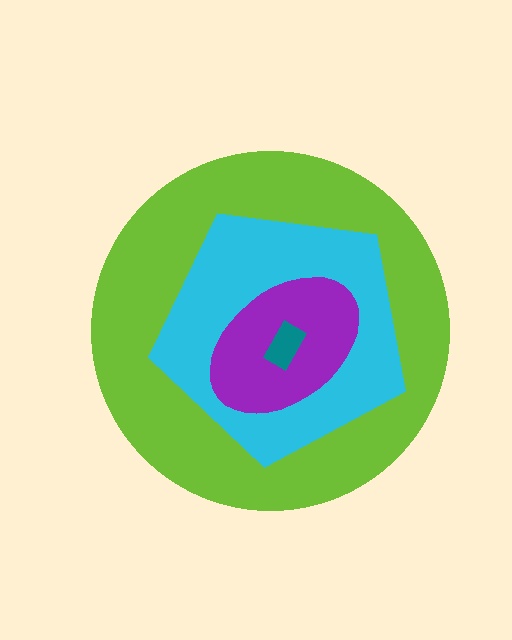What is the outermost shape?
The lime circle.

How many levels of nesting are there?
4.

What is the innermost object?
The teal rectangle.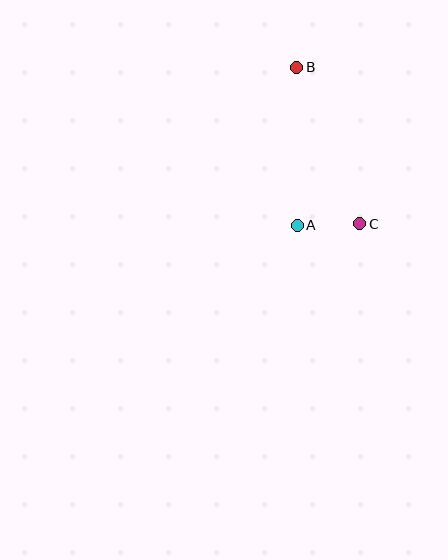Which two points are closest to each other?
Points A and C are closest to each other.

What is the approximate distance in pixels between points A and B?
The distance between A and B is approximately 158 pixels.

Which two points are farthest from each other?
Points B and C are farthest from each other.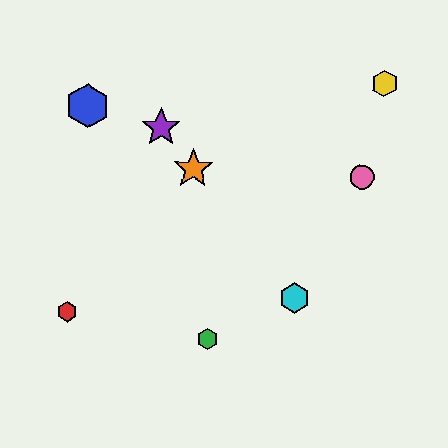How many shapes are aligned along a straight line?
3 shapes (the purple star, the orange star, the cyan hexagon) are aligned along a straight line.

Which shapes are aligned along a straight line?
The purple star, the orange star, the cyan hexagon are aligned along a straight line.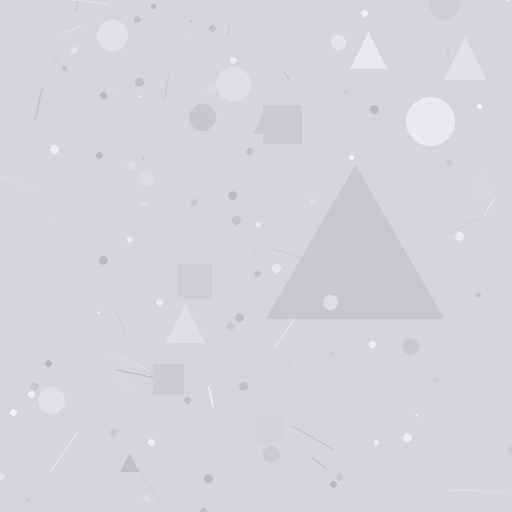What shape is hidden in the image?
A triangle is hidden in the image.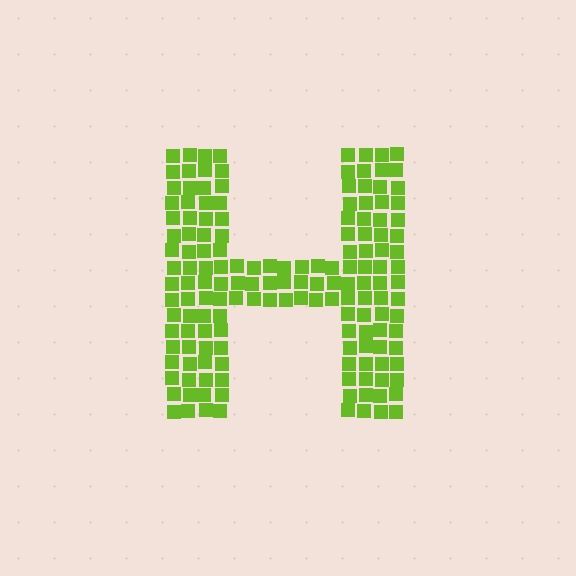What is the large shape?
The large shape is the letter H.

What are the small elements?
The small elements are squares.